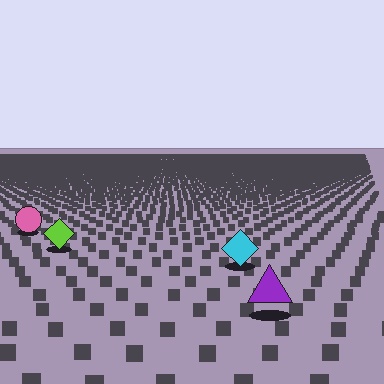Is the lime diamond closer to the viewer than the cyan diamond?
No. The cyan diamond is closer — you can tell from the texture gradient: the ground texture is coarser near it.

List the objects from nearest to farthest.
From nearest to farthest: the purple triangle, the cyan diamond, the lime diamond, the pink circle.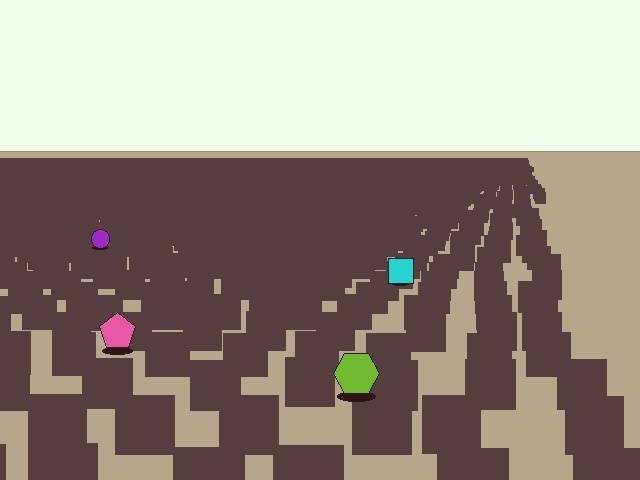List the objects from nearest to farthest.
From nearest to farthest: the lime hexagon, the pink pentagon, the cyan square, the purple circle.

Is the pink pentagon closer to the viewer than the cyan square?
Yes. The pink pentagon is closer — you can tell from the texture gradient: the ground texture is coarser near it.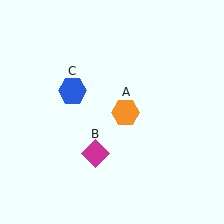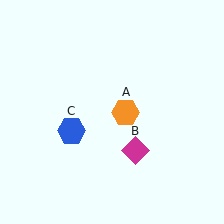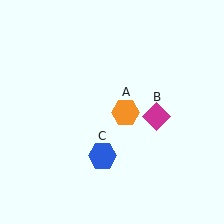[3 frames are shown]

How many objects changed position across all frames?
2 objects changed position: magenta diamond (object B), blue hexagon (object C).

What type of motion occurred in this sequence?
The magenta diamond (object B), blue hexagon (object C) rotated counterclockwise around the center of the scene.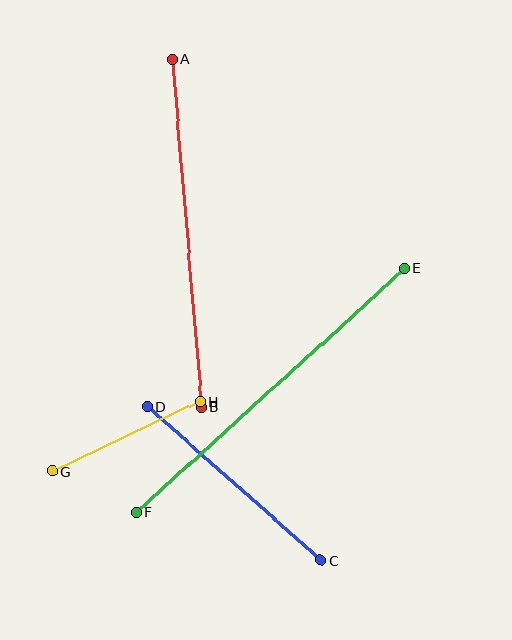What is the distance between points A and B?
The distance is approximately 348 pixels.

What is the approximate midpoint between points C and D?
The midpoint is at approximately (234, 484) pixels.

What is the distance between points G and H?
The distance is approximately 164 pixels.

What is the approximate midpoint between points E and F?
The midpoint is at approximately (270, 390) pixels.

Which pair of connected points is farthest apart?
Points E and F are farthest apart.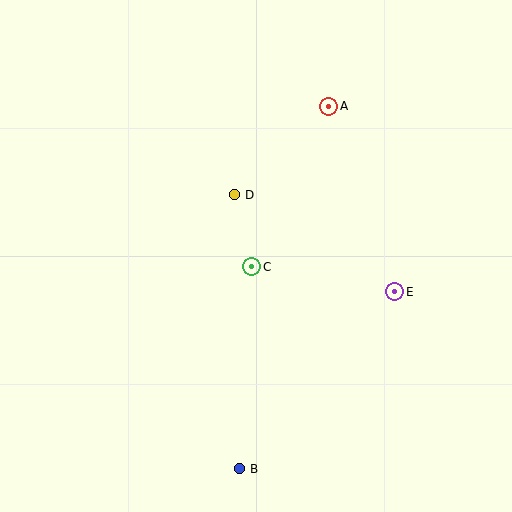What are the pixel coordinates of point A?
Point A is at (329, 106).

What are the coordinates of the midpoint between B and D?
The midpoint between B and D is at (237, 332).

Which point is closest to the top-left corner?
Point D is closest to the top-left corner.